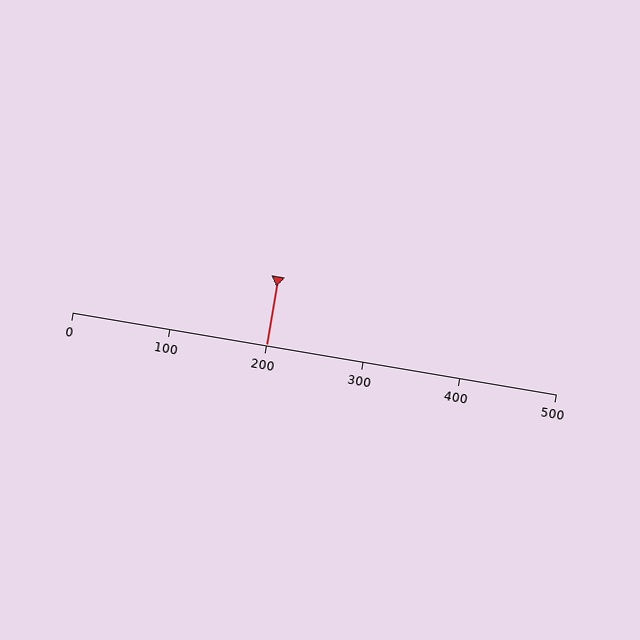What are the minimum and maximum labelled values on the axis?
The axis runs from 0 to 500.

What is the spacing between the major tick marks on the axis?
The major ticks are spaced 100 apart.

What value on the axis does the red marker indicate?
The marker indicates approximately 200.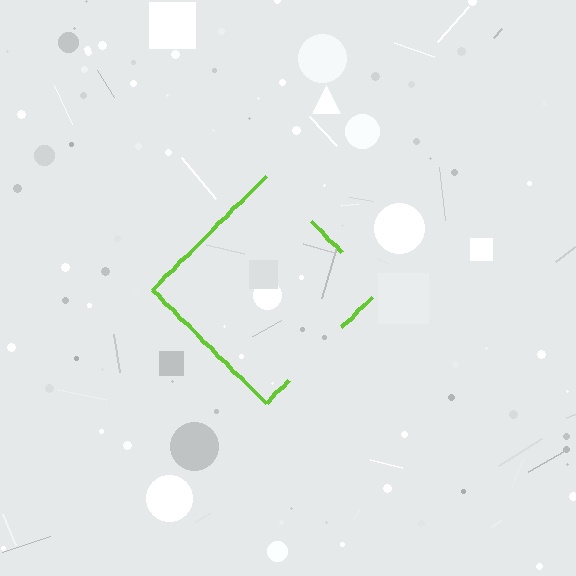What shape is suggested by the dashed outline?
The dashed outline suggests a diamond.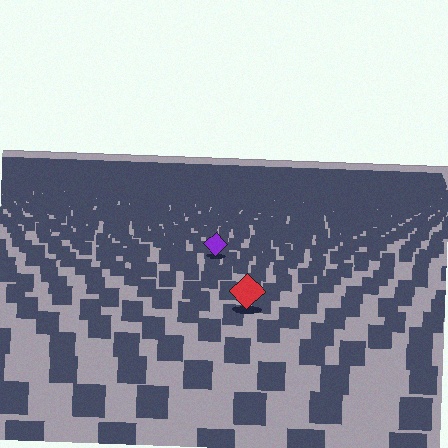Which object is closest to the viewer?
The red diamond is closest. The texture marks near it are larger and more spread out.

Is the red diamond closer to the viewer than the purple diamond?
Yes. The red diamond is closer — you can tell from the texture gradient: the ground texture is coarser near it.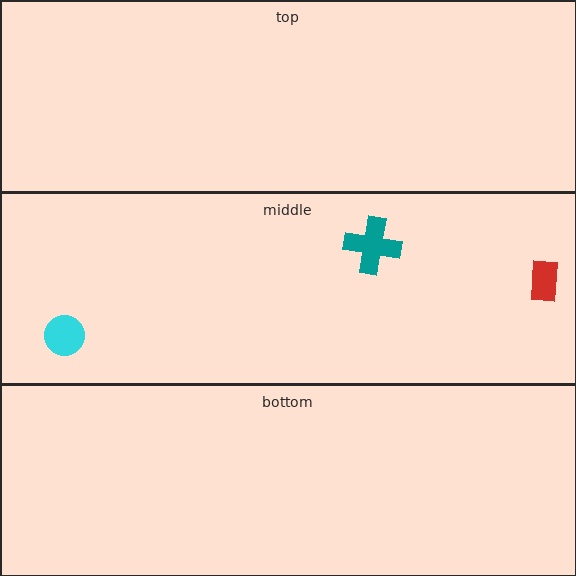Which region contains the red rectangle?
The middle region.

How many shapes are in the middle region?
3.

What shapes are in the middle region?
The cyan circle, the red rectangle, the teal cross.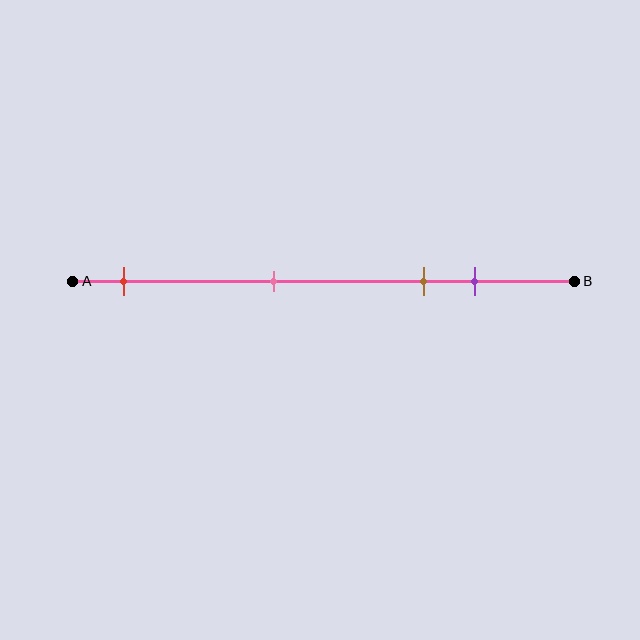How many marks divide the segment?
There are 4 marks dividing the segment.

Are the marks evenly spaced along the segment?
No, the marks are not evenly spaced.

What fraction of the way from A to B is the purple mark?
The purple mark is approximately 80% (0.8) of the way from A to B.